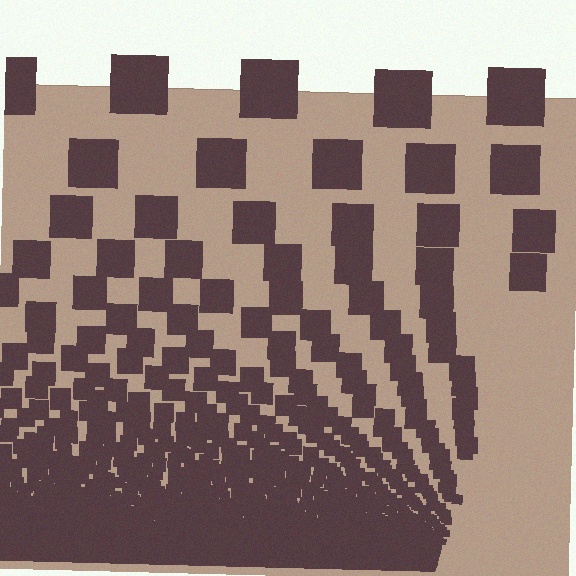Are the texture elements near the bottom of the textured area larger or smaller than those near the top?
Smaller. The gradient is inverted — elements near the bottom are smaller and denser.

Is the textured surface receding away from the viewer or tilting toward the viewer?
The surface appears to tilt toward the viewer. Texture elements get larger and sparser toward the top.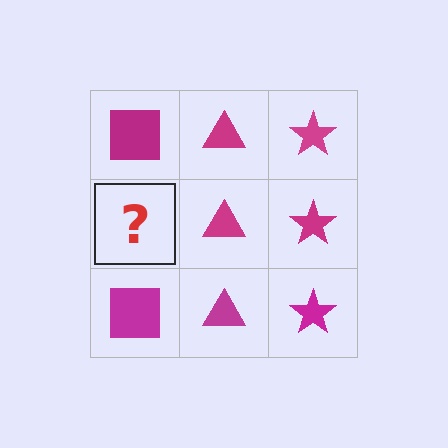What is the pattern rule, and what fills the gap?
The rule is that each column has a consistent shape. The gap should be filled with a magenta square.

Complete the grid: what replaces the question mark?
The question mark should be replaced with a magenta square.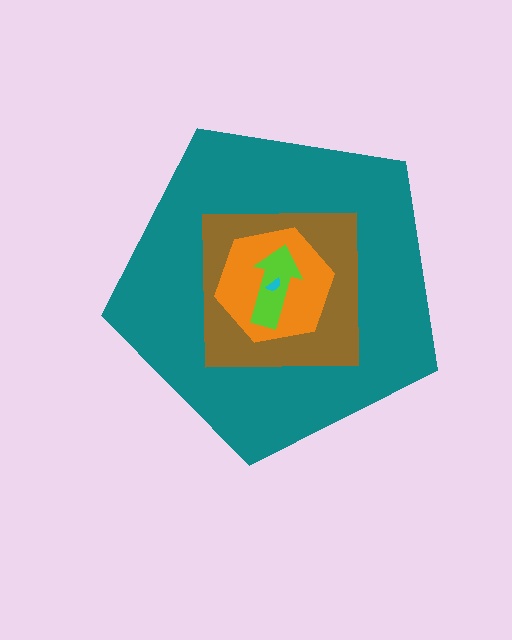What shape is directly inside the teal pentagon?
The brown square.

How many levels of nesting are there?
5.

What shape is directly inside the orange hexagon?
The lime arrow.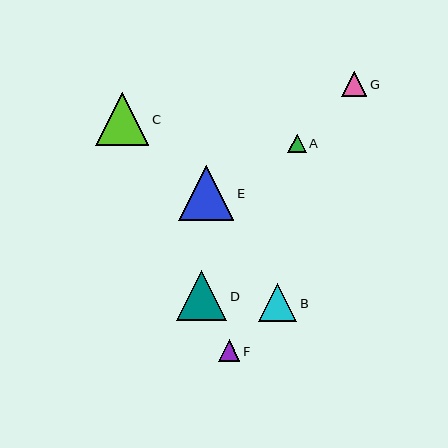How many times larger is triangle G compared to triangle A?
Triangle G is approximately 1.3 times the size of triangle A.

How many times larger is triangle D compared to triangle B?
Triangle D is approximately 1.3 times the size of triangle B.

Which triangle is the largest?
Triangle E is the largest with a size of approximately 55 pixels.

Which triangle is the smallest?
Triangle A is the smallest with a size of approximately 19 pixels.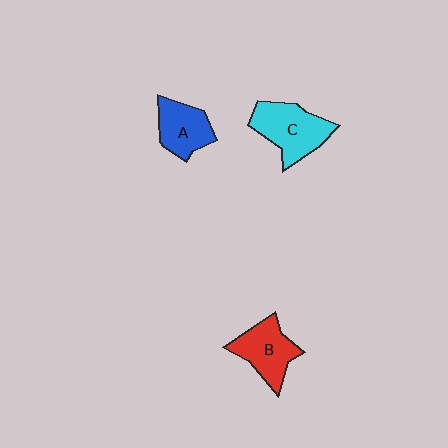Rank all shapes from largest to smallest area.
From largest to smallest: C (cyan), B (red), A (blue).